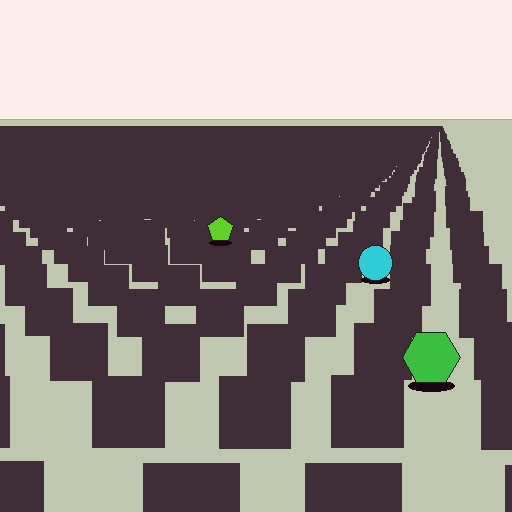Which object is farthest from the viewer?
The lime pentagon is farthest from the viewer. It appears smaller and the ground texture around it is denser.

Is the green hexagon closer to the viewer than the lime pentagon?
Yes. The green hexagon is closer — you can tell from the texture gradient: the ground texture is coarser near it.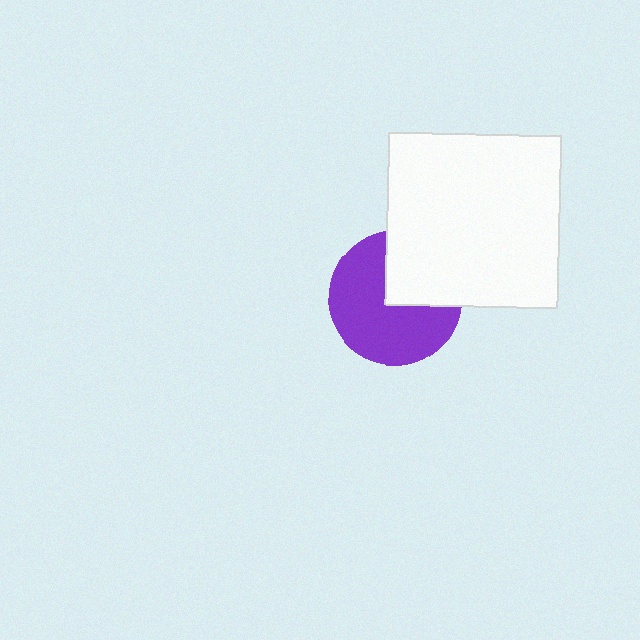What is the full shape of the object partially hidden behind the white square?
The partially hidden object is a purple circle.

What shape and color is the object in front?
The object in front is a white square.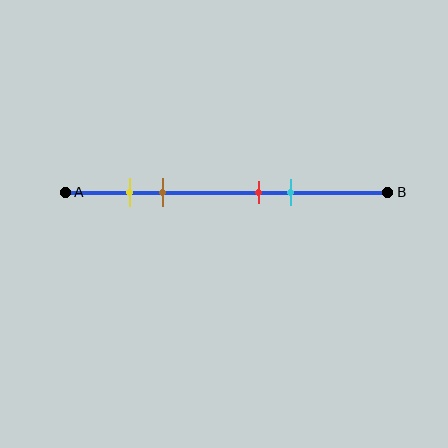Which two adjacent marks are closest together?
The yellow and brown marks are the closest adjacent pair.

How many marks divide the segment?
There are 4 marks dividing the segment.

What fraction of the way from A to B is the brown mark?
The brown mark is approximately 30% (0.3) of the way from A to B.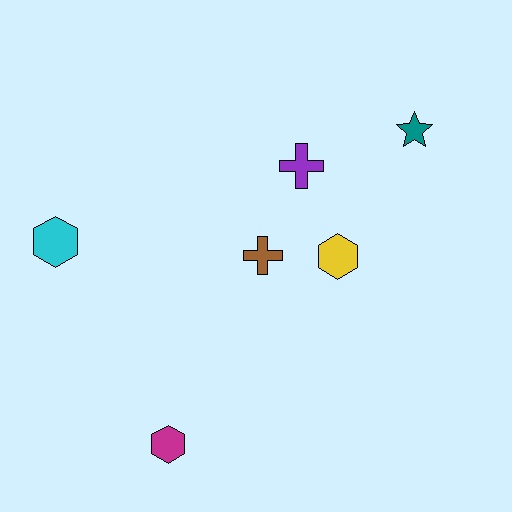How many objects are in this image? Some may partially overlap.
There are 6 objects.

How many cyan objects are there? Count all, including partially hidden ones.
There is 1 cyan object.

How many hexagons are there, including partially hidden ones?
There are 3 hexagons.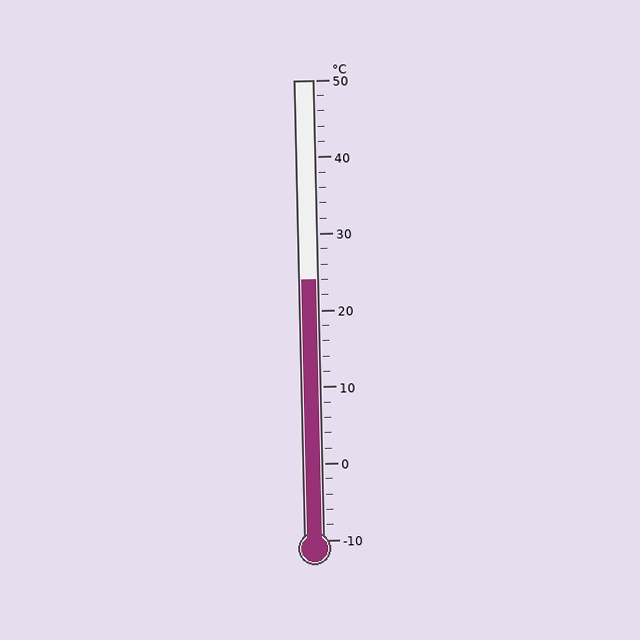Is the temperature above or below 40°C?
The temperature is below 40°C.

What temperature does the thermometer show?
The thermometer shows approximately 24°C.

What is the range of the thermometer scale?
The thermometer scale ranges from -10°C to 50°C.